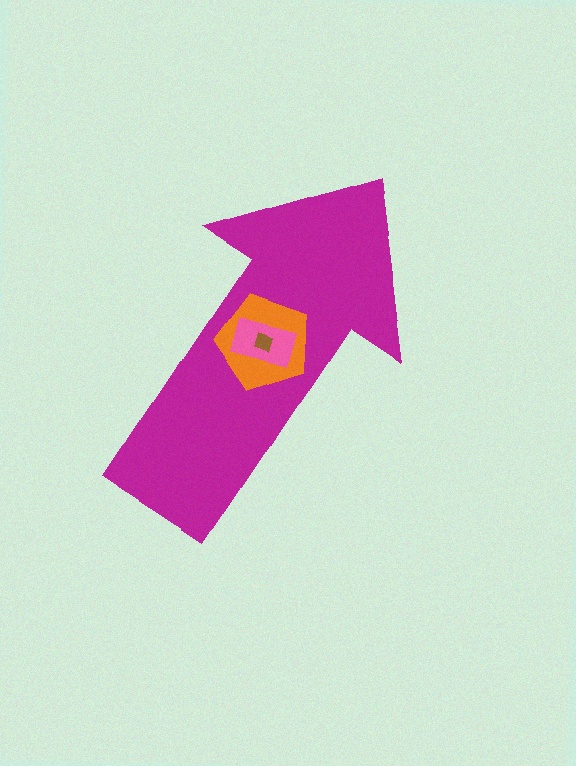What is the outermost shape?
The magenta arrow.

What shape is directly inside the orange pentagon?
The pink rectangle.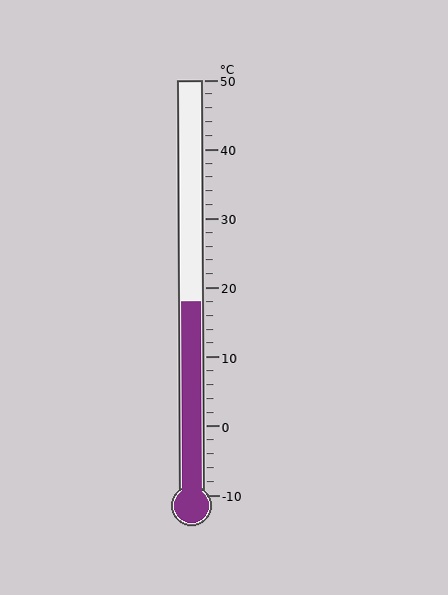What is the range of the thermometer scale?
The thermometer scale ranges from -10°C to 50°C.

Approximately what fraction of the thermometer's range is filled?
The thermometer is filled to approximately 45% of its range.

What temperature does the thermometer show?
The thermometer shows approximately 18°C.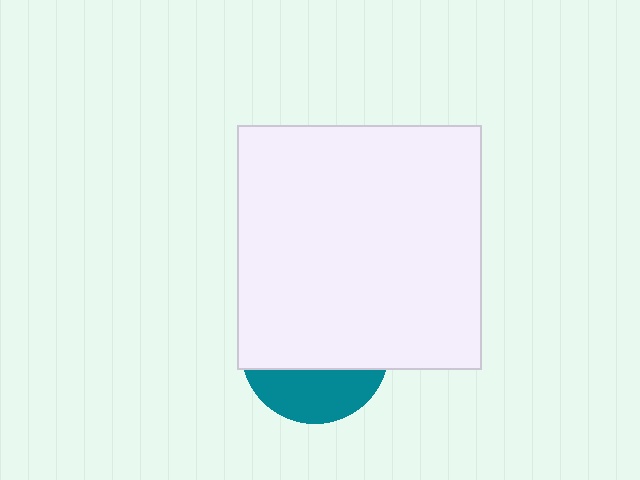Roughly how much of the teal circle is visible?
A small part of it is visible (roughly 33%).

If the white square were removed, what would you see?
You would see the complete teal circle.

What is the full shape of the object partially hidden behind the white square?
The partially hidden object is a teal circle.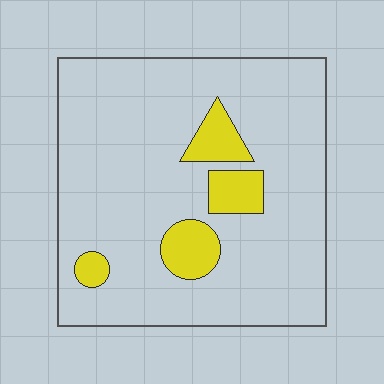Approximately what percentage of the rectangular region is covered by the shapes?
Approximately 10%.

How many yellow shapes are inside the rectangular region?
4.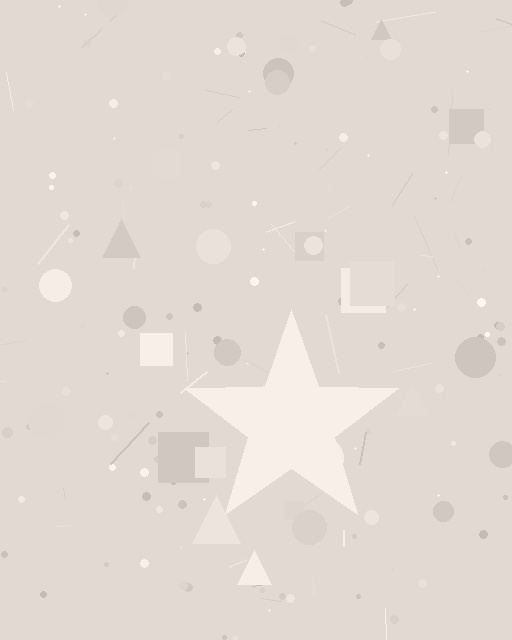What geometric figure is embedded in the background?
A star is embedded in the background.